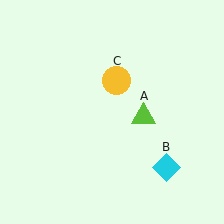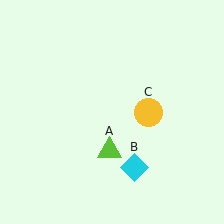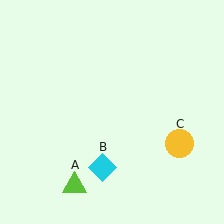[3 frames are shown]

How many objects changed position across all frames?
3 objects changed position: lime triangle (object A), cyan diamond (object B), yellow circle (object C).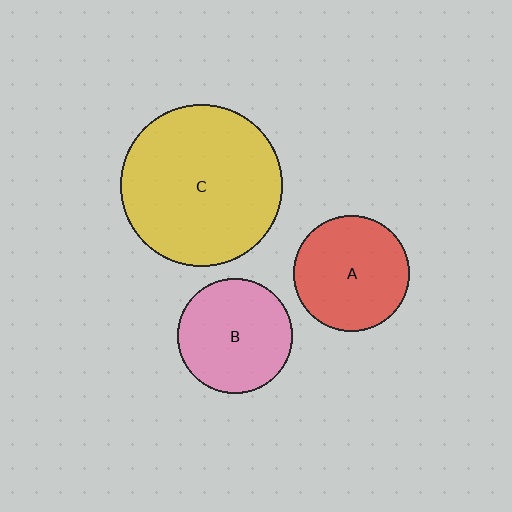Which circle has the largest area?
Circle C (yellow).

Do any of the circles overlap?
No, none of the circles overlap.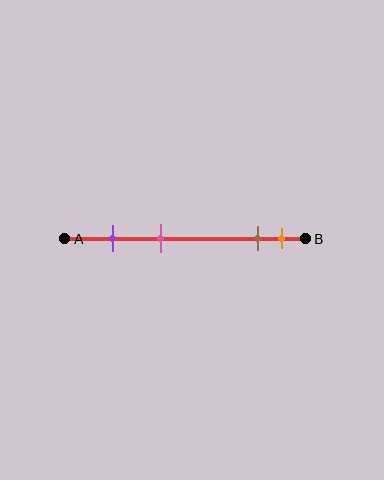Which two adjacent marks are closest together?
The brown and orange marks are the closest adjacent pair.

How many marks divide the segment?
There are 4 marks dividing the segment.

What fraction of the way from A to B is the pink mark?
The pink mark is approximately 40% (0.4) of the way from A to B.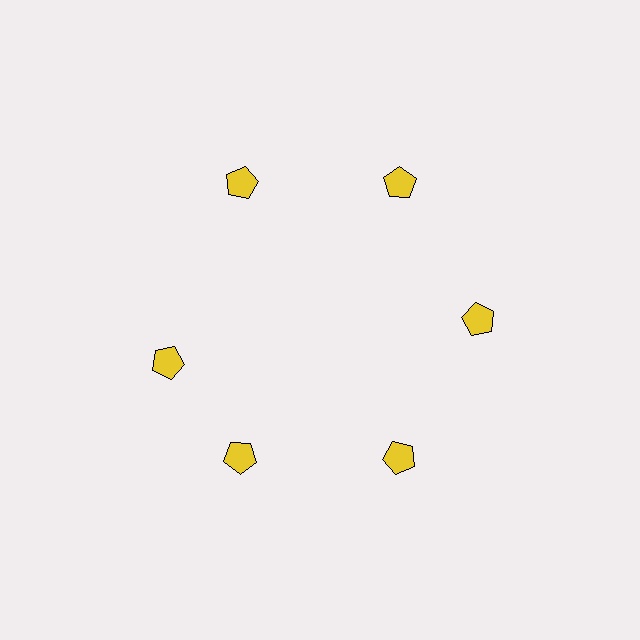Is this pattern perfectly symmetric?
No. The 6 yellow pentagons are arranged in a ring, but one element near the 9 o'clock position is rotated out of alignment along the ring, breaking the 6-fold rotational symmetry.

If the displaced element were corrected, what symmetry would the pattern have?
It would have 6-fold rotational symmetry — the pattern would map onto itself every 60 degrees.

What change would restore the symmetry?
The symmetry would be restored by rotating it back into even spacing with its neighbors so that all 6 pentagons sit at equal angles and equal distance from the center.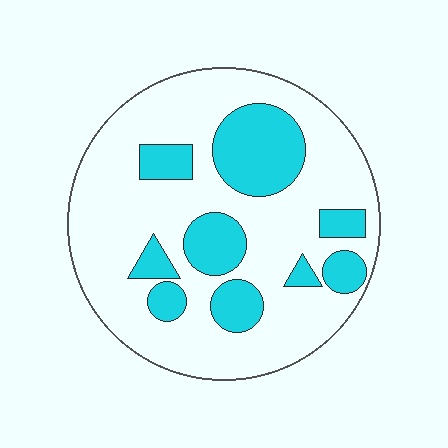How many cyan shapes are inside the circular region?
9.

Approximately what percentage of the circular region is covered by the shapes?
Approximately 25%.